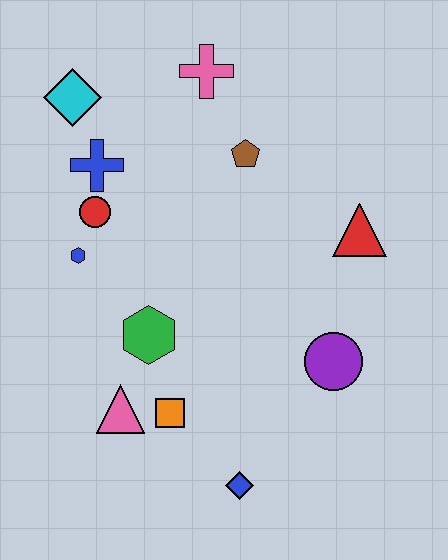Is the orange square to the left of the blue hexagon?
No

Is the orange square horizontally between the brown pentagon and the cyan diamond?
Yes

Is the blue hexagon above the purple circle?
Yes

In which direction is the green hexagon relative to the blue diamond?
The green hexagon is above the blue diamond.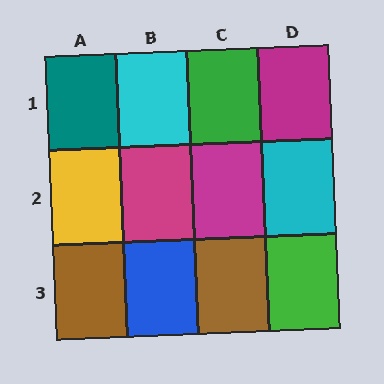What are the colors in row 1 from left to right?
Teal, cyan, green, magenta.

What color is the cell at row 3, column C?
Brown.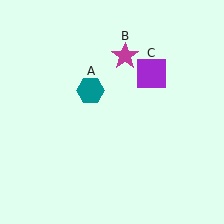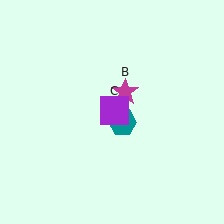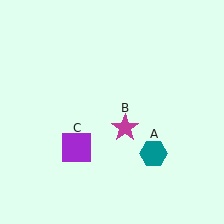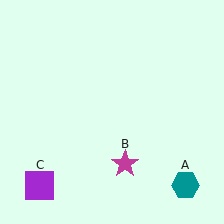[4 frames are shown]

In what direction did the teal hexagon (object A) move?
The teal hexagon (object A) moved down and to the right.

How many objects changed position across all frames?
3 objects changed position: teal hexagon (object A), magenta star (object B), purple square (object C).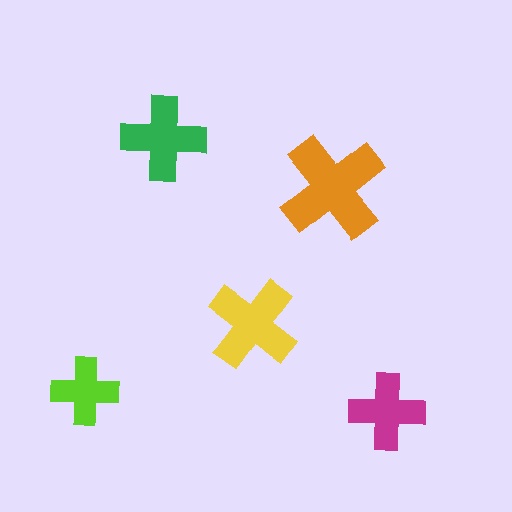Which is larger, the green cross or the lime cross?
The green one.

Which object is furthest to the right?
The magenta cross is rightmost.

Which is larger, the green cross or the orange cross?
The orange one.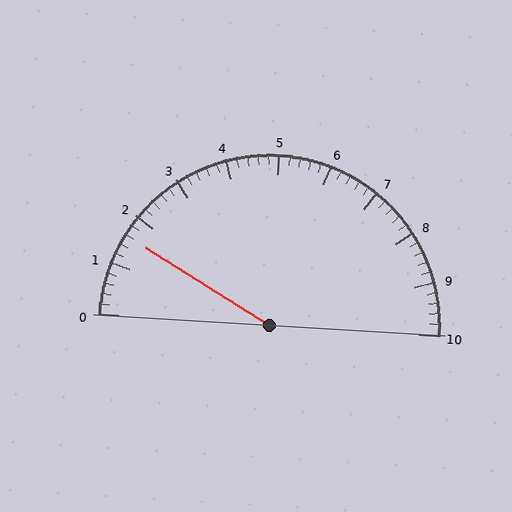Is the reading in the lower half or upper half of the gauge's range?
The reading is in the lower half of the range (0 to 10).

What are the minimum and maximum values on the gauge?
The gauge ranges from 0 to 10.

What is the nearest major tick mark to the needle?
The nearest major tick mark is 2.